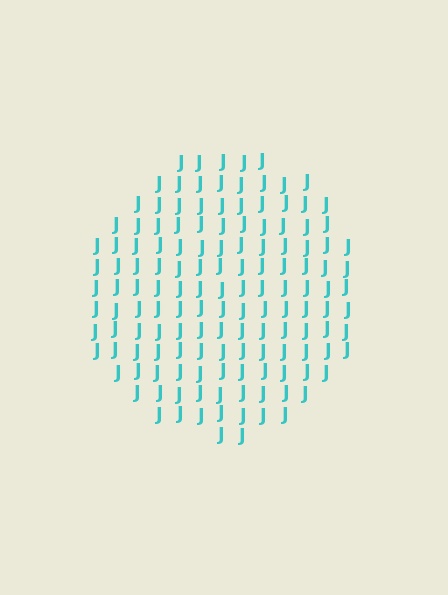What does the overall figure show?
The overall figure shows a circle.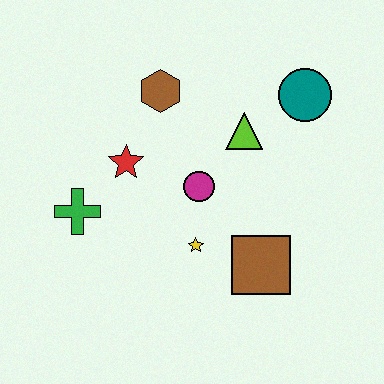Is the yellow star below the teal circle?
Yes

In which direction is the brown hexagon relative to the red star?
The brown hexagon is above the red star.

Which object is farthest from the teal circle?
The green cross is farthest from the teal circle.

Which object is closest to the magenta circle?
The yellow star is closest to the magenta circle.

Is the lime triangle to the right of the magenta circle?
Yes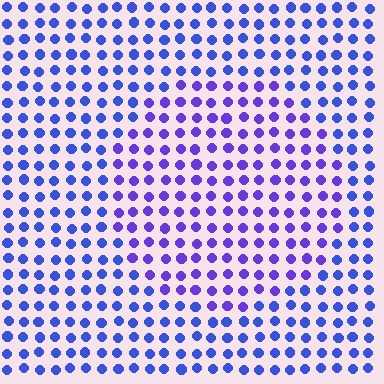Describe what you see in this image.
The image is filled with small blue elements in a uniform arrangement. A circle-shaped region is visible where the elements are tinted to a slightly different hue, forming a subtle color boundary.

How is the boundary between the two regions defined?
The boundary is defined purely by a slight shift in hue (about 29 degrees). Spacing, size, and orientation are identical on both sides.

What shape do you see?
I see a circle.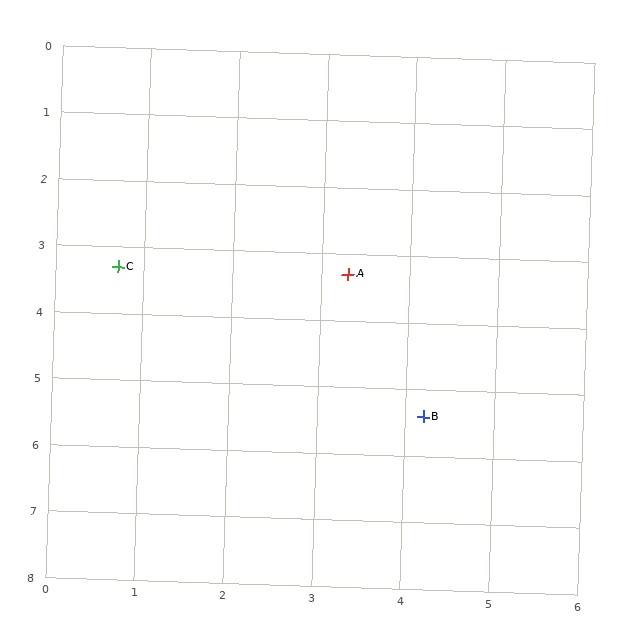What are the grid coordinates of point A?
Point A is at approximately (3.3, 3.3).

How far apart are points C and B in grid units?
Points C and B are about 4.1 grid units apart.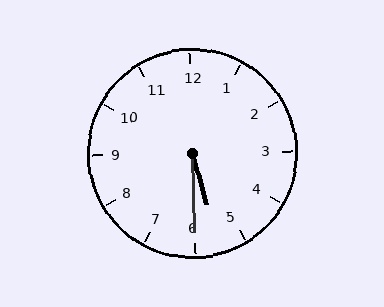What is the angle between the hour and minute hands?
Approximately 15 degrees.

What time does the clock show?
5:30.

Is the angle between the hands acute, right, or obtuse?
It is acute.